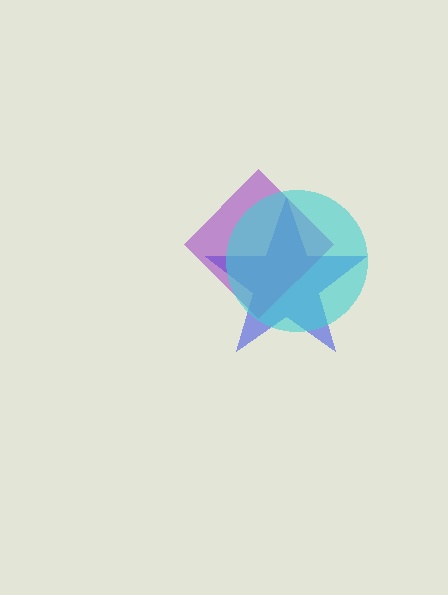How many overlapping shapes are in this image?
There are 3 overlapping shapes in the image.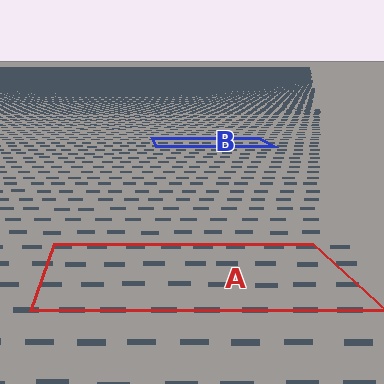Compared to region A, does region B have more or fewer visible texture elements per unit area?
Region B has more texture elements per unit area — they are packed more densely because it is farther away.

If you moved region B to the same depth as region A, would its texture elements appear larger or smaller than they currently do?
They would appear larger. At a closer depth, the same texture elements are projected at a bigger on-screen size.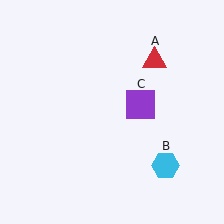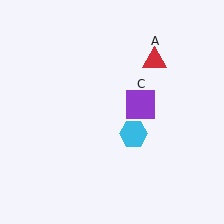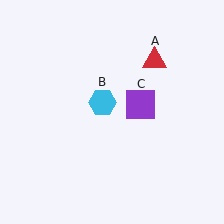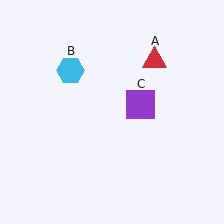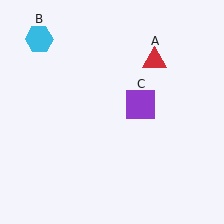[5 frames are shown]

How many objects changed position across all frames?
1 object changed position: cyan hexagon (object B).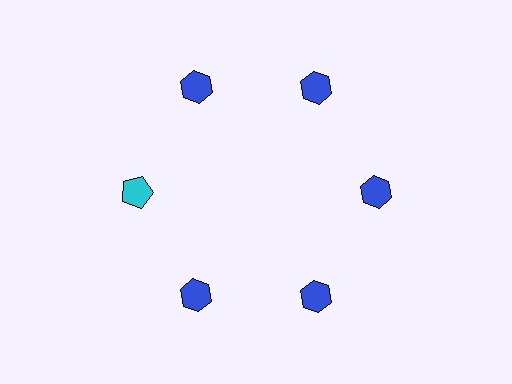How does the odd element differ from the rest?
It differs in both color (cyan instead of blue) and shape (pentagon instead of hexagon).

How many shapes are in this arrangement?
There are 6 shapes arranged in a ring pattern.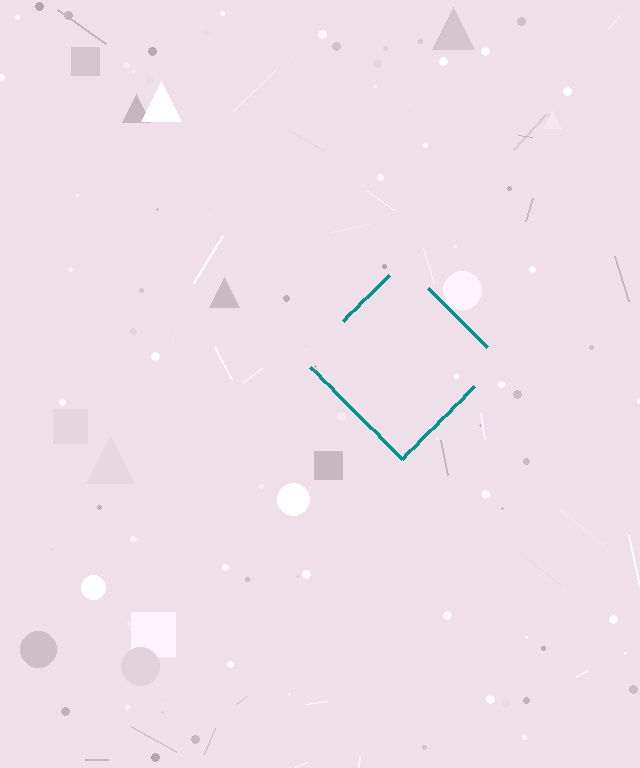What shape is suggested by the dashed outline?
The dashed outline suggests a diamond.